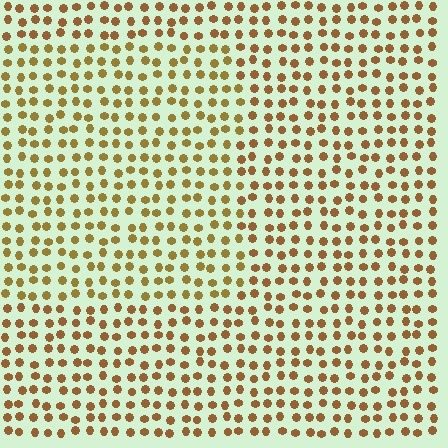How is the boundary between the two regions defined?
The boundary is defined purely by a slight shift in hue (about 18 degrees). Spacing, size, and orientation are identical on both sides.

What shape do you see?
I see a rectangle.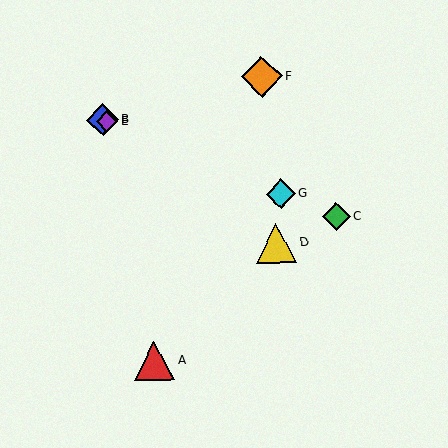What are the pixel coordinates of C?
Object C is at (336, 217).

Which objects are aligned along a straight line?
Objects B, C, E, G are aligned along a straight line.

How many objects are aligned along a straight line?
4 objects (B, C, E, G) are aligned along a straight line.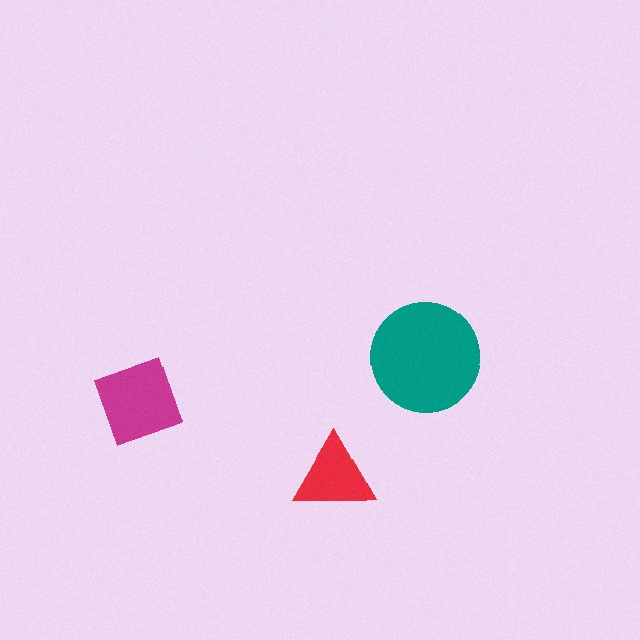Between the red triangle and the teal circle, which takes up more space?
The teal circle.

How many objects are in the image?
There are 3 objects in the image.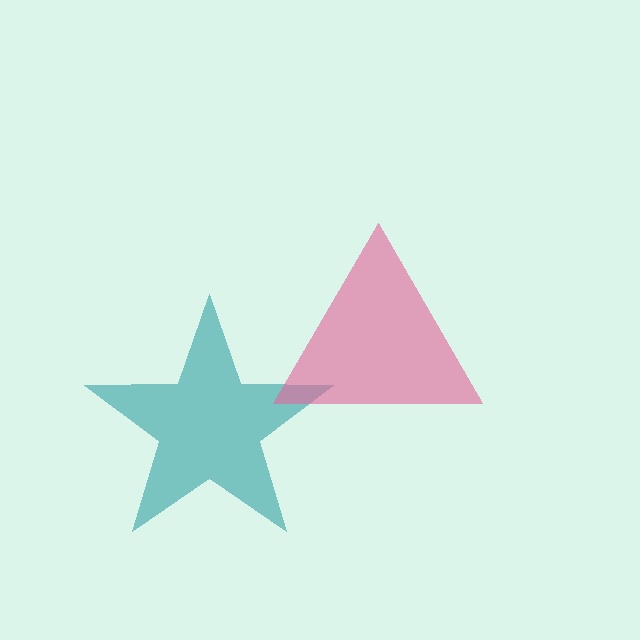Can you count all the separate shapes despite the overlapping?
Yes, there are 2 separate shapes.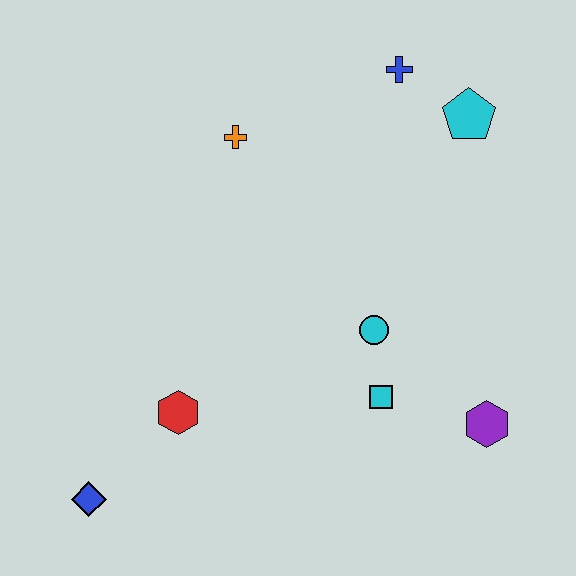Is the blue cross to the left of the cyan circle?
No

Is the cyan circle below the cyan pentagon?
Yes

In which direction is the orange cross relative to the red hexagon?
The orange cross is above the red hexagon.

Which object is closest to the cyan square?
The cyan circle is closest to the cyan square.